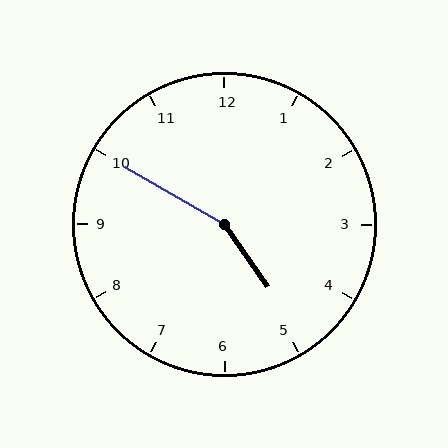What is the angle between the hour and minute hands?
Approximately 155 degrees.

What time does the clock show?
4:50.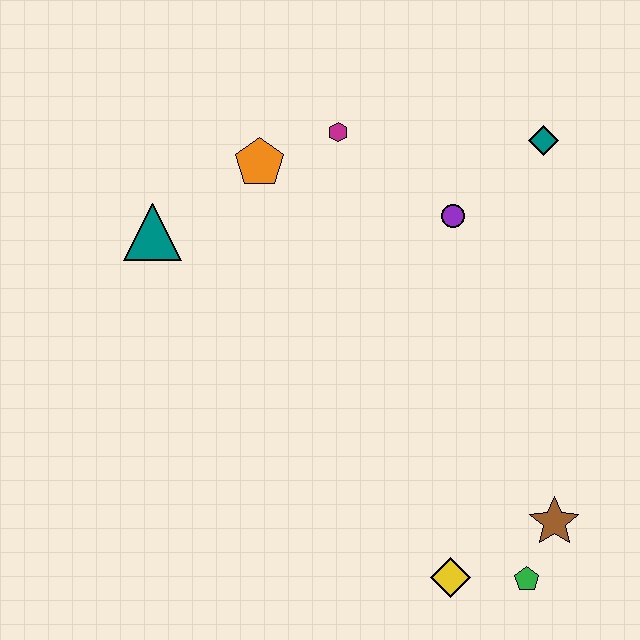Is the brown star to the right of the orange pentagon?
Yes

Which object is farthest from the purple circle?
The green pentagon is farthest from the purple circle.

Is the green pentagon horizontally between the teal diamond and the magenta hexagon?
Yes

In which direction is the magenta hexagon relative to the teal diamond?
The magenta hexagon is to the left of the teal diamond.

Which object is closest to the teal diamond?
The purple circle is closest to the teal diamond.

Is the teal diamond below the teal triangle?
No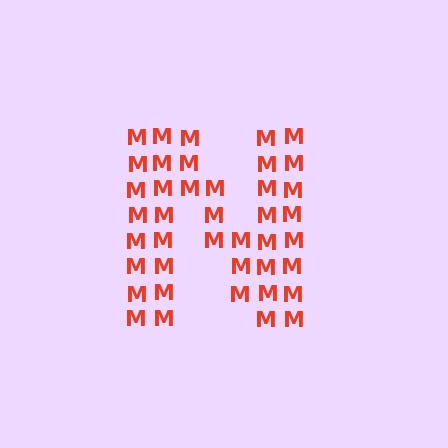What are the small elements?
The small elements are letter M's.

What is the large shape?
The large shape is the letter N.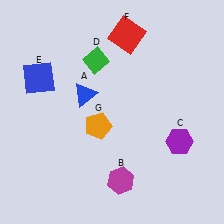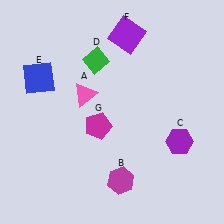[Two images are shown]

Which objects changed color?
A changed from blue to pink. F changed from red to purple. G changed from orange to magenta.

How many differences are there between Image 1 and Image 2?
There are 3 differences between the two images.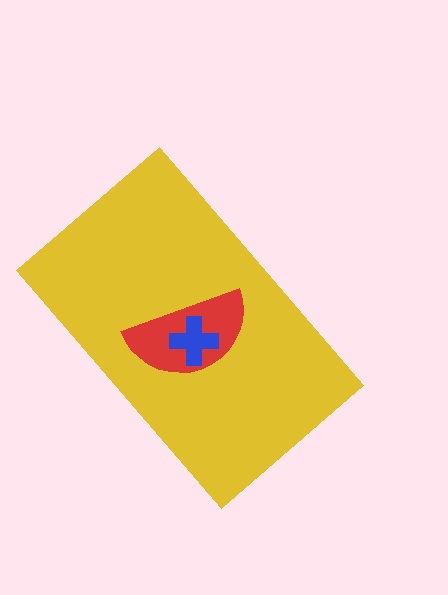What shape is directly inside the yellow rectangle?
The red semicircle.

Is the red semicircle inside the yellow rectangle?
Yes.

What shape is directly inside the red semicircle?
The blue cross.